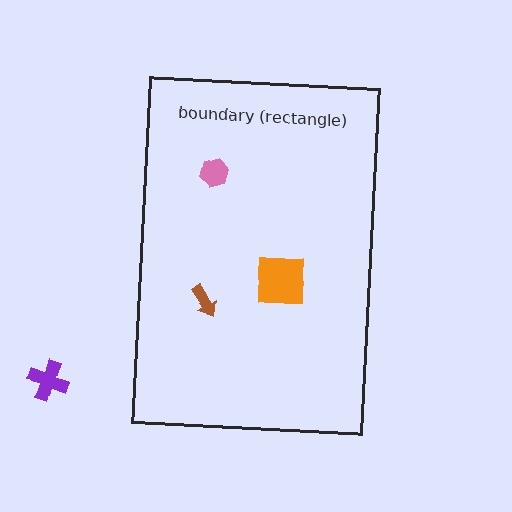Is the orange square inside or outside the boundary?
Inside.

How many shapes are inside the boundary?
3 inside, 1 outside.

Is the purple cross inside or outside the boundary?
Outside.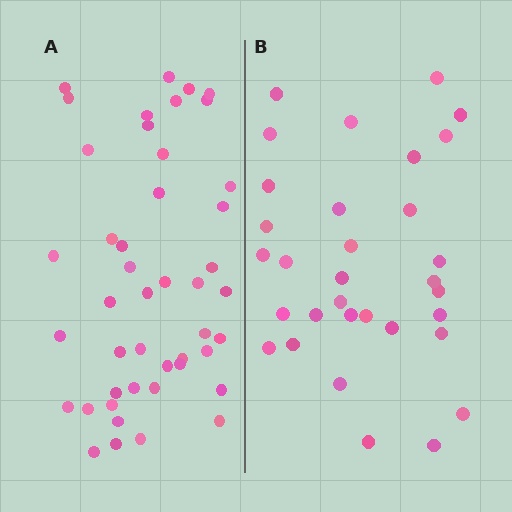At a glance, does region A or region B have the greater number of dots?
Region A (the left region) has more dots.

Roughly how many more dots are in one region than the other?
Region A has approximately 15 more dots than region B.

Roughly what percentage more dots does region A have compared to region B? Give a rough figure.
About 40% more.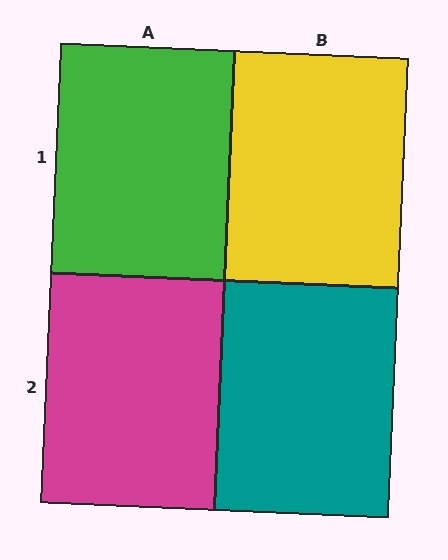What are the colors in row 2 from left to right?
Magenta, teal.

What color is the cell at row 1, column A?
Green.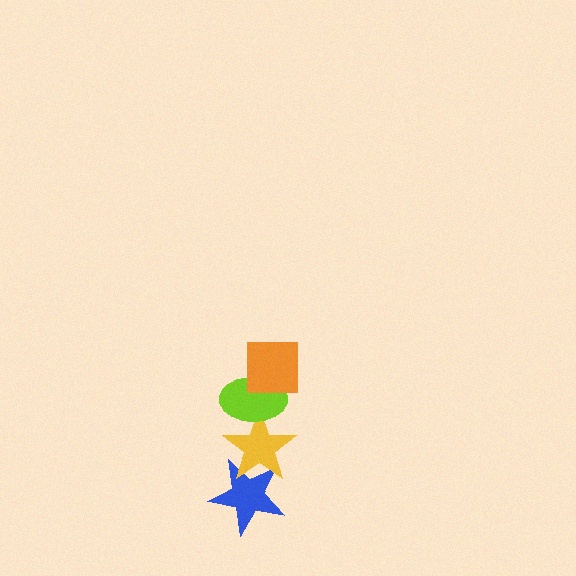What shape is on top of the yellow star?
The lime ellipse is on top of the yellow star.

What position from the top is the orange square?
The orange square is 1st from the top.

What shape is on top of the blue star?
The yellow star is on top of the blue star.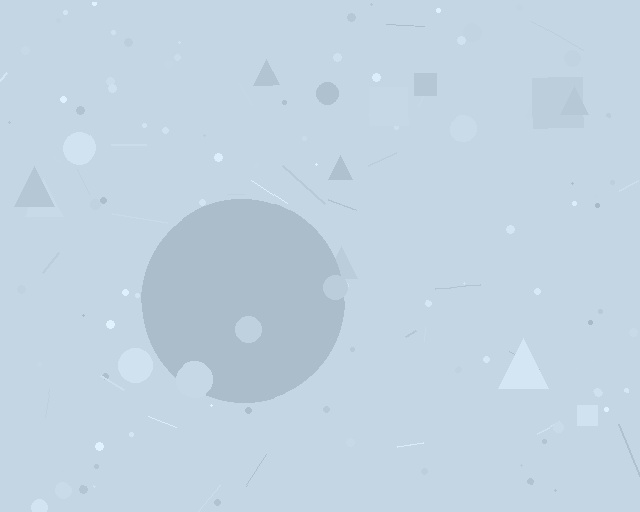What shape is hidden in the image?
A circle is hidden in the image.